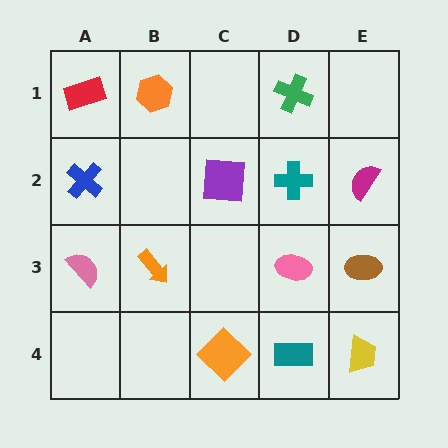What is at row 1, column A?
A red rectangle.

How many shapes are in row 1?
3 shapes.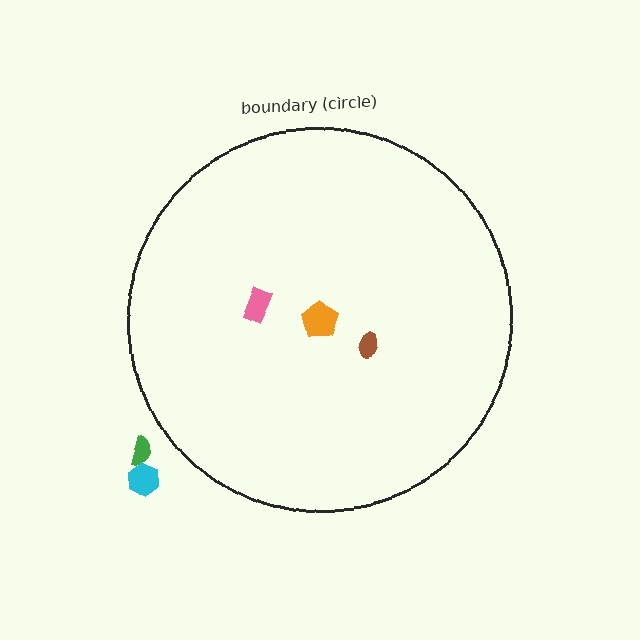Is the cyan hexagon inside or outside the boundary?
Outside.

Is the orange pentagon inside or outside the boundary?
Inside.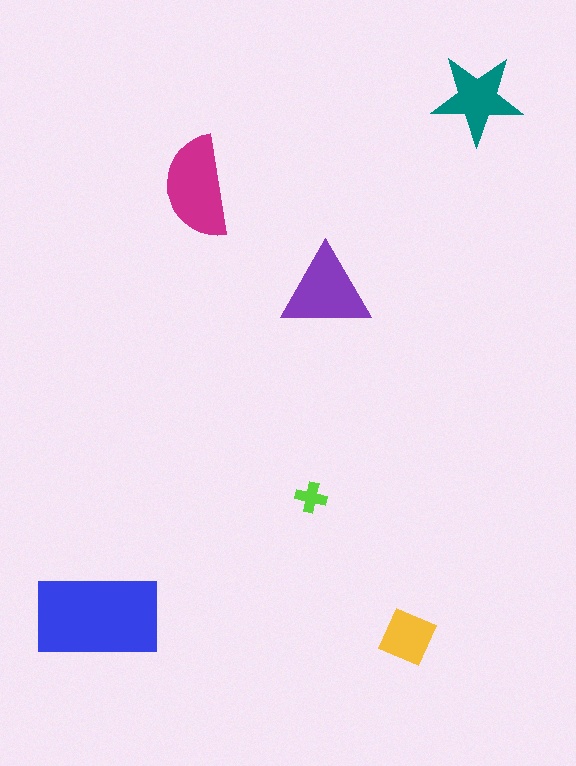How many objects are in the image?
There are 6 objects in the image.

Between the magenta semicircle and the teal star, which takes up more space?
The magenta semicircle.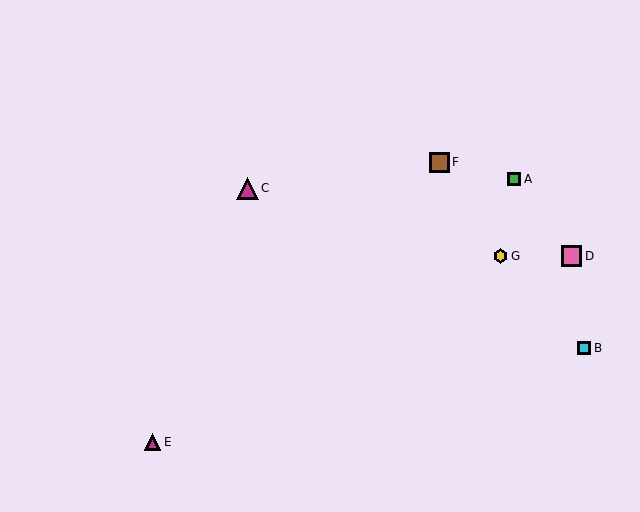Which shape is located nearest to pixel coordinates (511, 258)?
The yellow hexagon (labeled G) at (500, 256) is nearest to that location.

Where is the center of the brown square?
The center of the brown square is at (440, 162).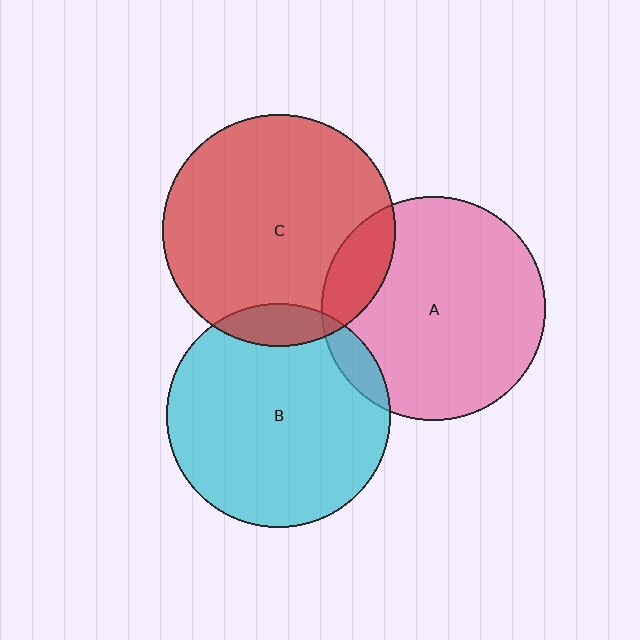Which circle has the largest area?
Circle C (red).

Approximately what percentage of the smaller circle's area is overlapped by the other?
Approximately 15%.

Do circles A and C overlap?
Yes.